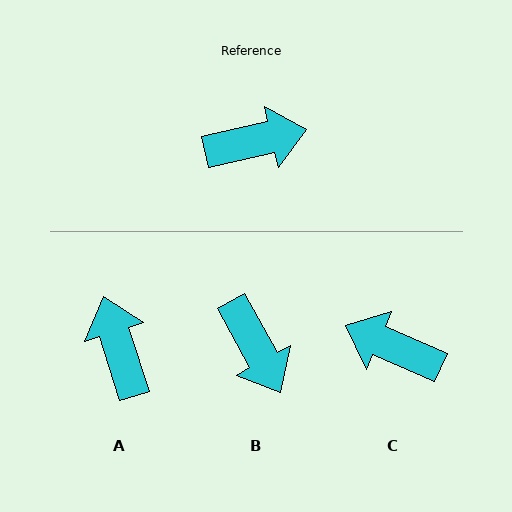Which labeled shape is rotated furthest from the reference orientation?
C, about 144 degrees away.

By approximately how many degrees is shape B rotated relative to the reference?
Approximately 74 degrees clockwise.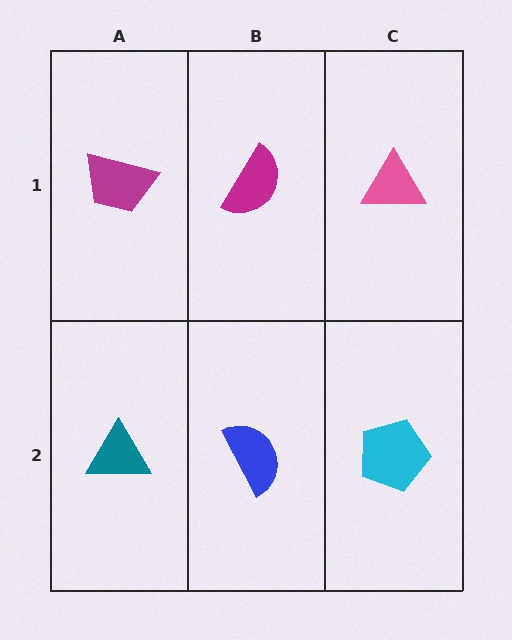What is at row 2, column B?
A blue semicircle.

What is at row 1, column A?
A magenta trapezoid.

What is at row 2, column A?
A teal triangle.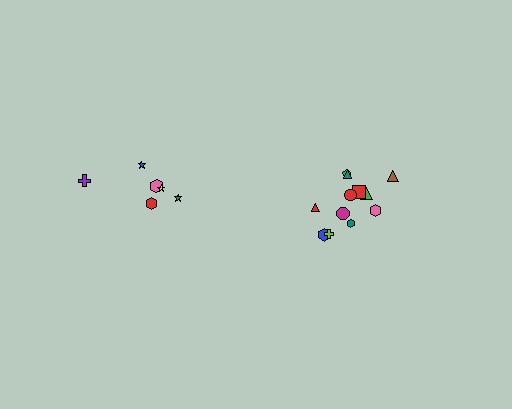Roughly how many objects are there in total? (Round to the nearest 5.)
Roughly 20 objects in total.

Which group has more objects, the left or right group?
The right group.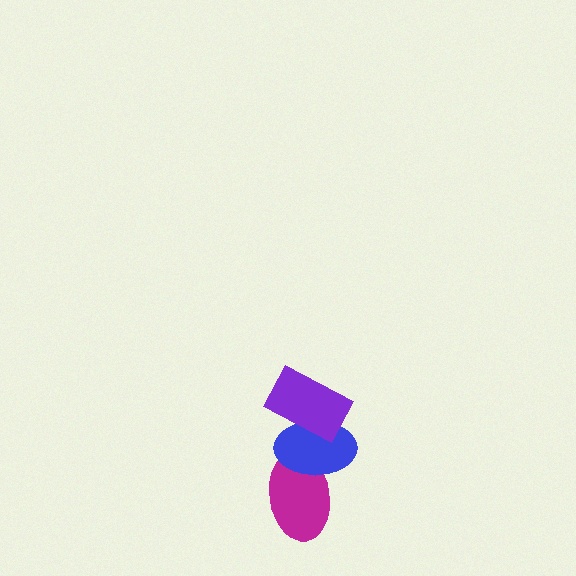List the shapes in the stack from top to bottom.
From top to bottom: the purple rectangle, the blue ellipse, the magenta ellipse.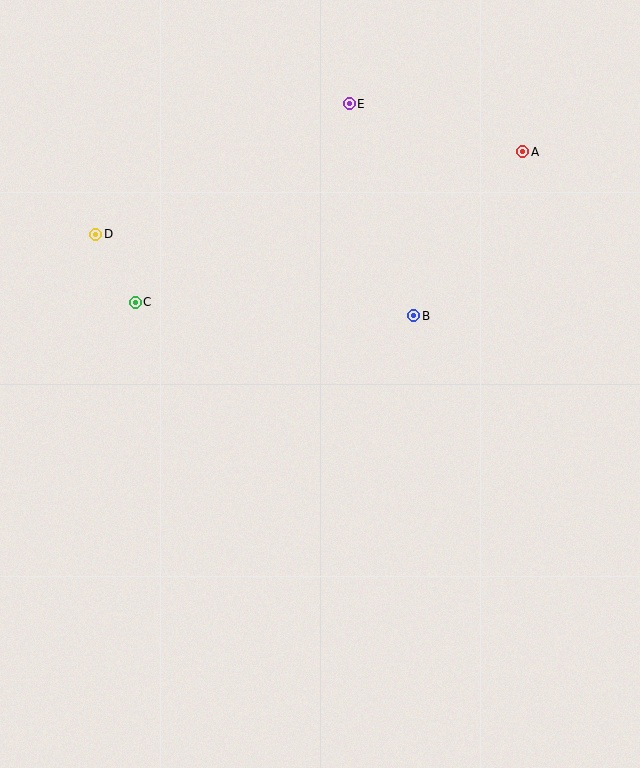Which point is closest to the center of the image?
Point B at (414, 316) is closest to the center.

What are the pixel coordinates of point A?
Point A is at (523, 152).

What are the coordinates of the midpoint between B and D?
The midpoint between B and D is at (255, 275).